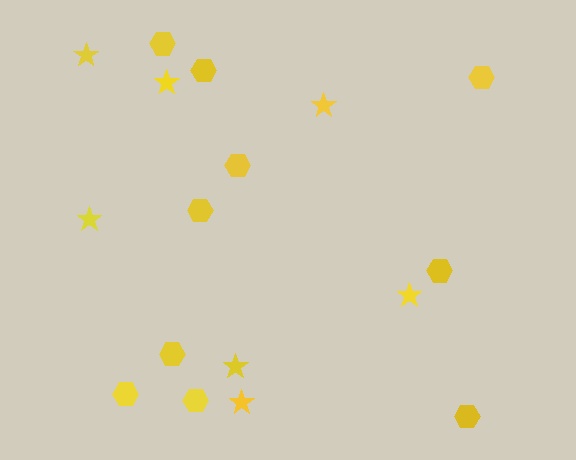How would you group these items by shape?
There are 2 groups: one group of stars (7) and one group of hexagons (10).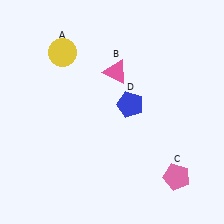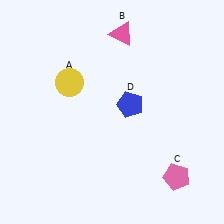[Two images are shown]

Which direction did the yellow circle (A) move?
The yellow circle (A) moved down.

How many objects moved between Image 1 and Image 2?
2 objects moved between the two images.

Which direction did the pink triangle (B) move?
The pink triangle (B) moved up.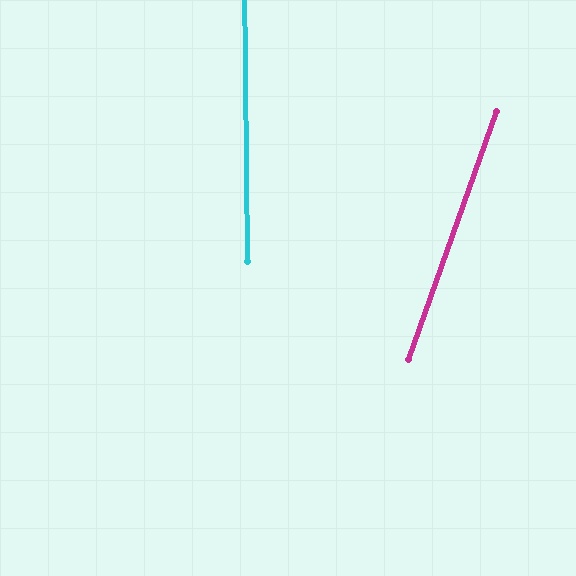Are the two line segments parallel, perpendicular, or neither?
Neither parallel nor perpendicular — they differ by about 20°.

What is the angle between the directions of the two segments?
Approximately 20 degrees.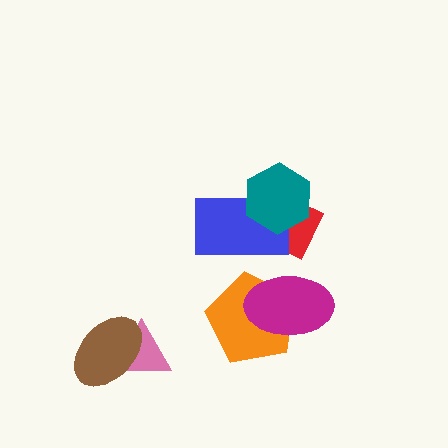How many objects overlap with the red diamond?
2 objects overlap with the red diamond.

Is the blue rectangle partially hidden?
Yes, it is partially covered by another shape.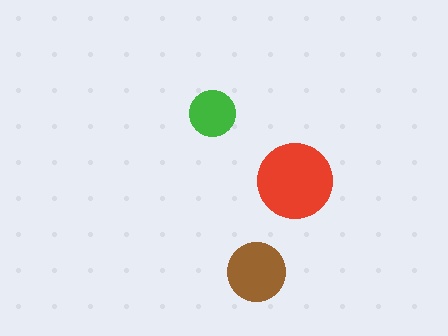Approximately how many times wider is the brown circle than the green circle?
About 1.5 times wider.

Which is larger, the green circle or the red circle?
The red one.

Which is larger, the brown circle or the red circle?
The red one.